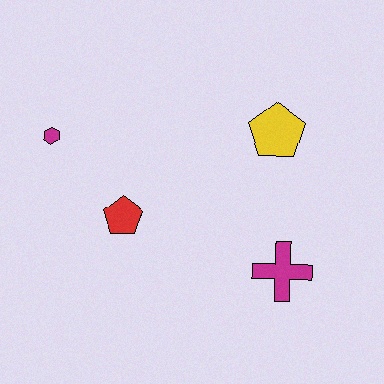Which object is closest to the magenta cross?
The yellow pentagon is closest to the magenta cross.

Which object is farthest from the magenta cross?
The magenta hexagon is farthest from the magenta cross.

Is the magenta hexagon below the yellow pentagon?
Yes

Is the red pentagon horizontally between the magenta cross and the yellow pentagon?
No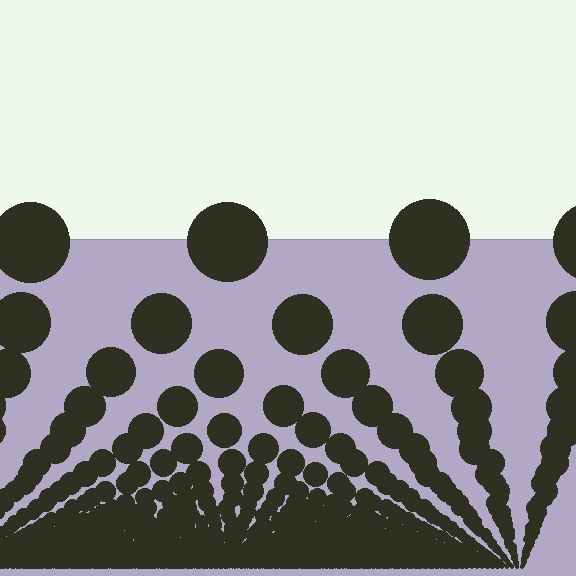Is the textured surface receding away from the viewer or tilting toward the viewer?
The surface appears to tilt toward the viewer. Texture elements get larger and sparser toward the top.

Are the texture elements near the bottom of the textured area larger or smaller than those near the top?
Smaller. The gradient is inverted — elements near the bottom are smaller and denser.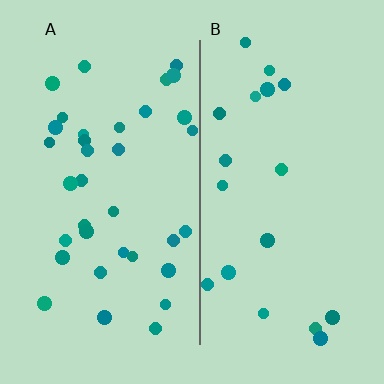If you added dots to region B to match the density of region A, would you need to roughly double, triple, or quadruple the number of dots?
Approximately double.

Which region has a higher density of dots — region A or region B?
A (the left).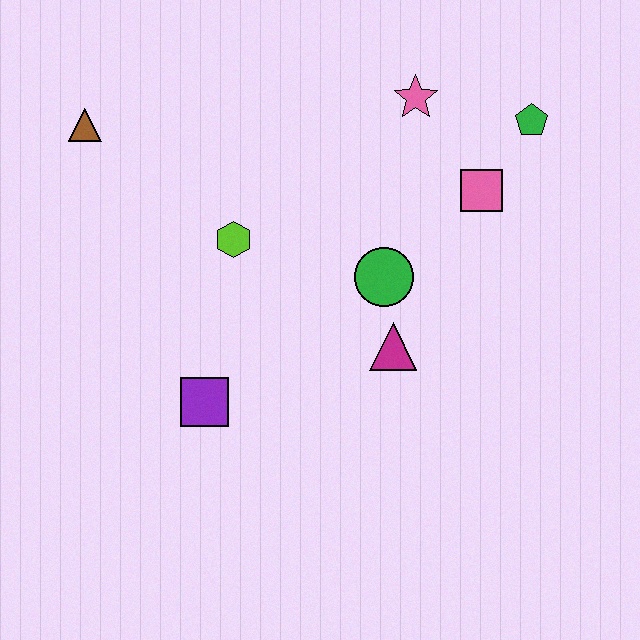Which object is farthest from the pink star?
The purple square is farthest from the pink star.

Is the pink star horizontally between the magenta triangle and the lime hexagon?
No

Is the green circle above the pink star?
No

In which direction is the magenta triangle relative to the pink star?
The magenta triangle is below the pink star.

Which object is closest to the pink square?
The green pentagon is closest to the pink square.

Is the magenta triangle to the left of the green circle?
No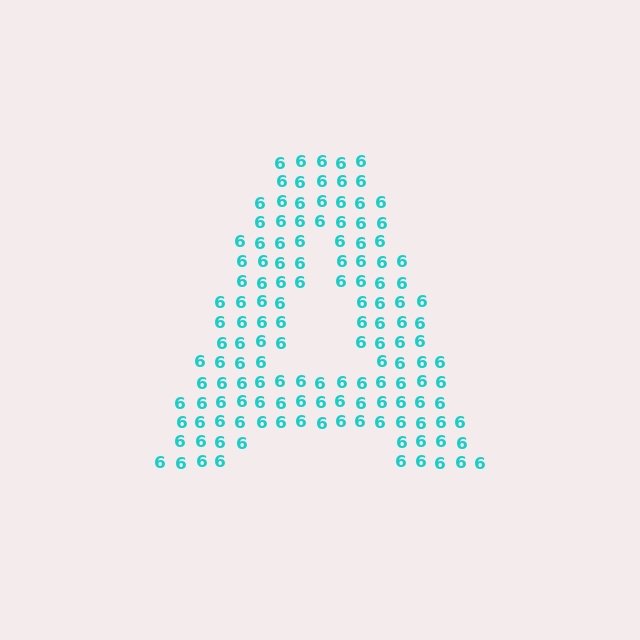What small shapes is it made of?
It is made of small digit 6's.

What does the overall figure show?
The overall figure shows the letter A.